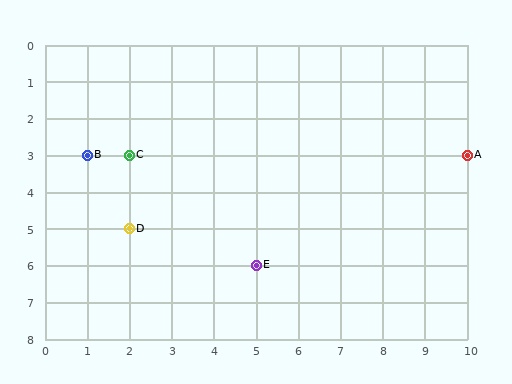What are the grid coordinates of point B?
Point B is at grid coordinates (1, 3).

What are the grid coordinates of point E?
Point E is at grid coordinates (5, 6).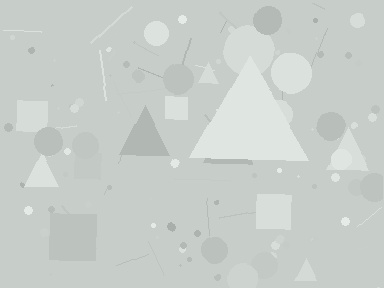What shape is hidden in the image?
A triangle is hidden in the image.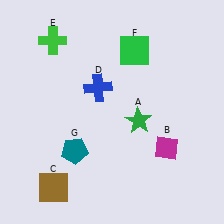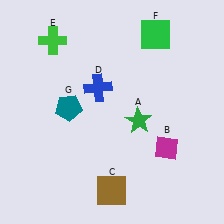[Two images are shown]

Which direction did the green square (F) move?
The green square (F) moved right.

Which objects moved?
The objects that moved are: the brown square (C), the green square (F), the teal pentagon (G).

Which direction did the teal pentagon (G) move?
The teal pentagon (G) moved up.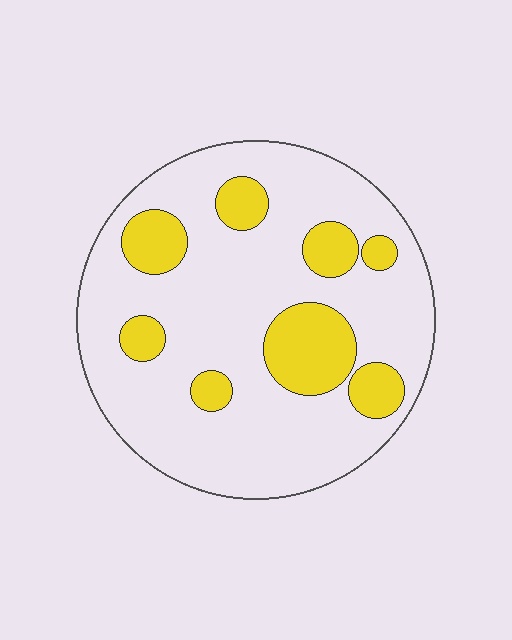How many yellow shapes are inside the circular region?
8.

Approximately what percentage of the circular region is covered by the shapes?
Approximately 20%.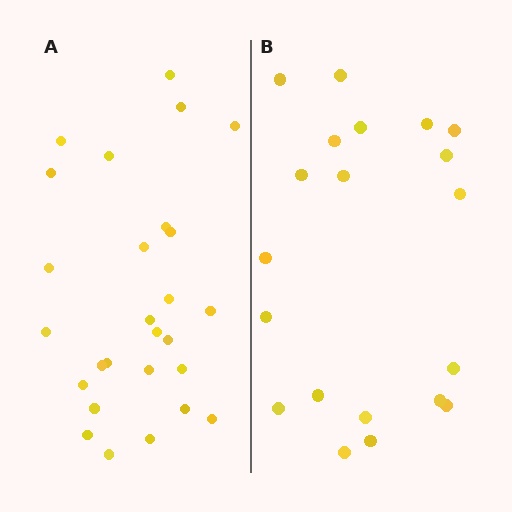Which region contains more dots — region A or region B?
Region A (the left region) has more dots.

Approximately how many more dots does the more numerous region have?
Region A has roughly 8 or so more dots than region B.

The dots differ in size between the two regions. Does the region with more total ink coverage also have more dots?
No. Region B has more total ink coverage because its dots are larger, but region A actually contains more individual dots. Total area can be misleading — the number of items is what matters here.